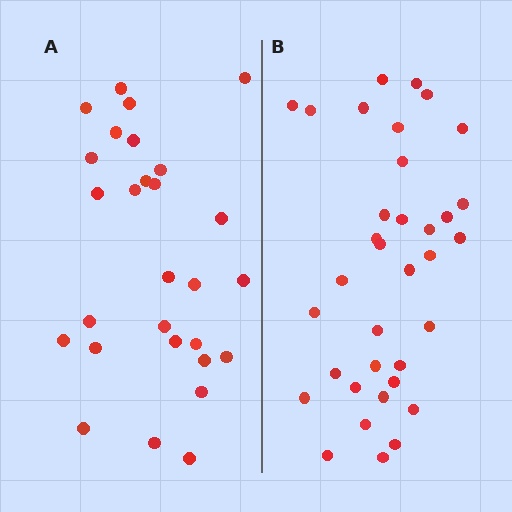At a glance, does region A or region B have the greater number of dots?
Region B (the right region) has more dots.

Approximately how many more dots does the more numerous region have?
Region B has roughly 8 or so more dots than region A.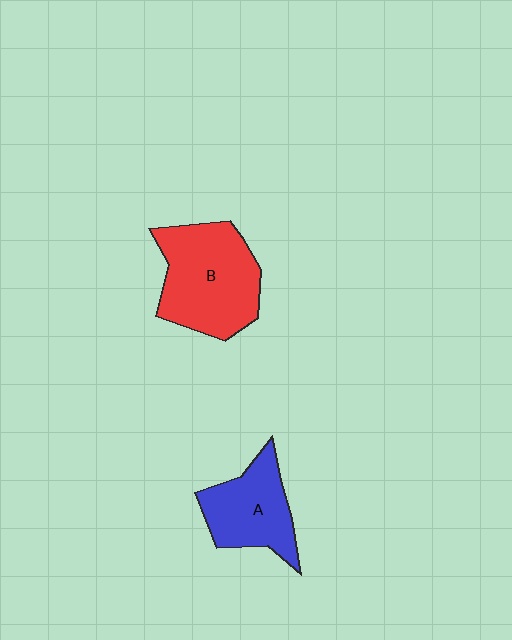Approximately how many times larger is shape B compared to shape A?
Approximately 1.4 times.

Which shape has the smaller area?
Shape A (blue).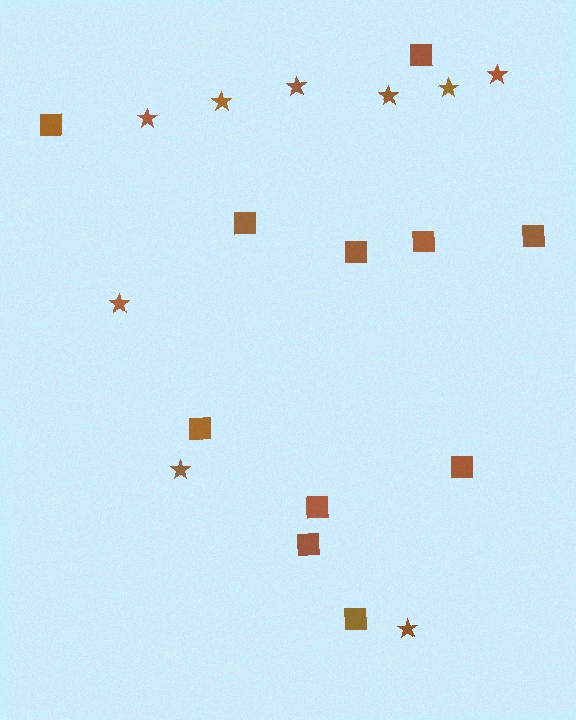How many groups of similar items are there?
There are 2 groups: one group of squares (11) and one group of stars (9).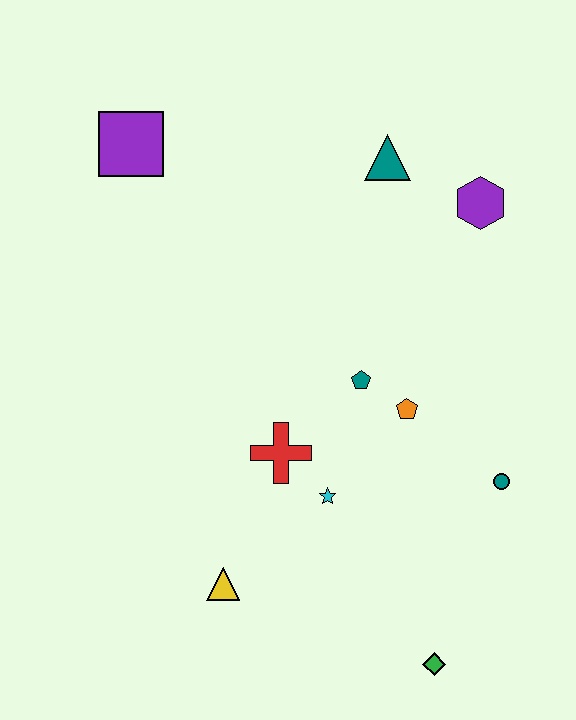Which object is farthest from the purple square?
The green diamond is farthest from the purple square.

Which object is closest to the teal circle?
The orange pentagon is closest to the teal circle.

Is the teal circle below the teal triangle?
Yes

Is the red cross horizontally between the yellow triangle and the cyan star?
Yes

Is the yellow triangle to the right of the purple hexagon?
No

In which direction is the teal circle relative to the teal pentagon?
The teal circle is to the right of the teal pentagon.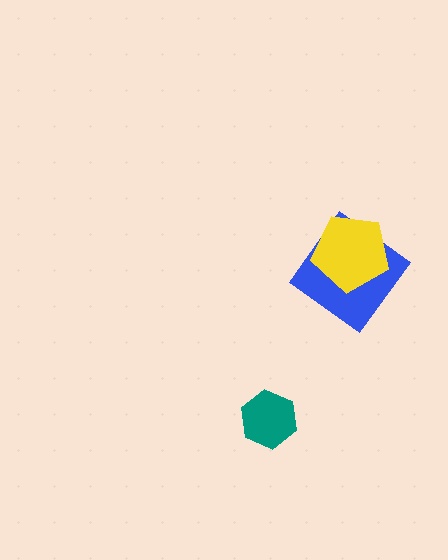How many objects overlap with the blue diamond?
1 object overlaps with the blue diamond.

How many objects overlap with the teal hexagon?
0 objects overlap with the teal hexagon.